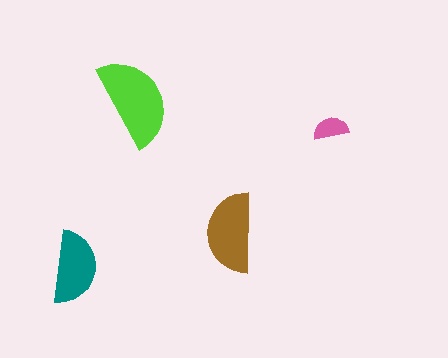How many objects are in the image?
There are 4 objects in the image.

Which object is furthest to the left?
The teal semicircle is leftmost.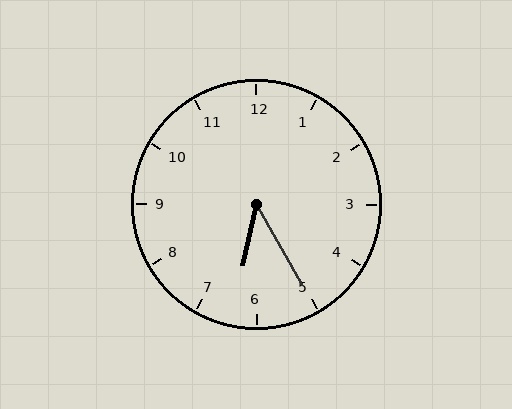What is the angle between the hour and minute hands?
Approximately 42 degrees.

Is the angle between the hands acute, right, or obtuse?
It is acute.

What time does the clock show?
6:25.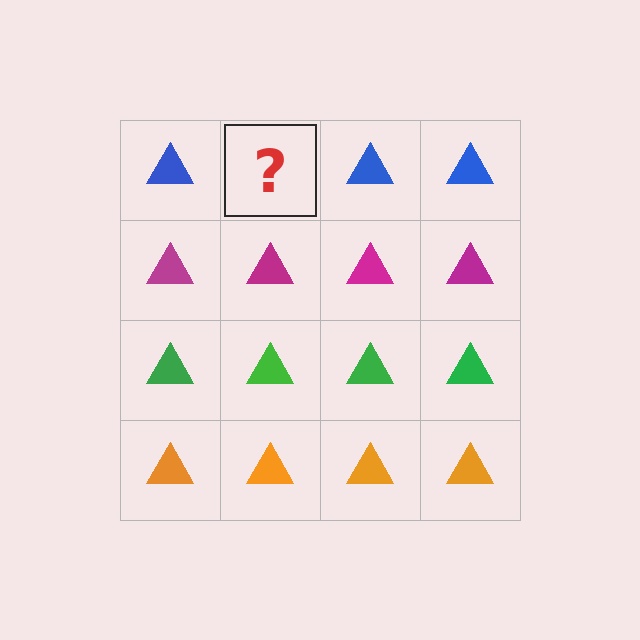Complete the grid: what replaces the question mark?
The question mark should be replaced with a blue triangle.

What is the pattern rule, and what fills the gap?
The rule is that each row has a consistent color. The gap should be filled with a blue triangle.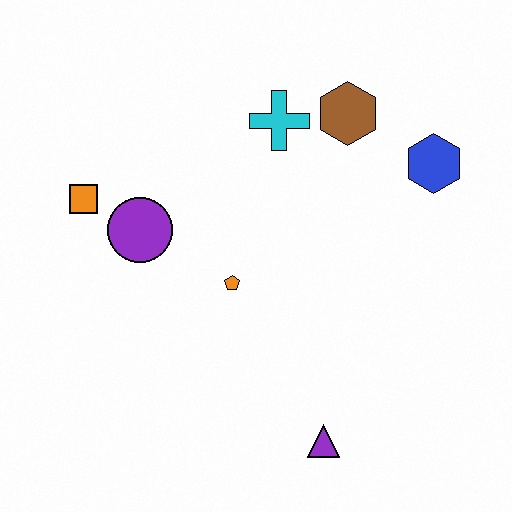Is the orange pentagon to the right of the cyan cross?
No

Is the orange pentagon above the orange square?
No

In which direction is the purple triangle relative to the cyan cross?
The purple triangle is below the cyan cross.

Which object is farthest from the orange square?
The blue hexagon is farthest from the orange square.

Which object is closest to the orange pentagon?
The purple circle is closest to the orange pentagon.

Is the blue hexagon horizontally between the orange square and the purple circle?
No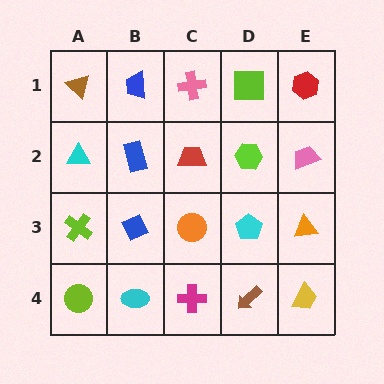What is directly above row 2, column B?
A blue trapezoid.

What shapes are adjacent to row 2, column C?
A pink cross (row 1, column C), an orange circle (row 3, column C), a blue rectangle (row 2, column B), a lime hexagon (row 2, column D).